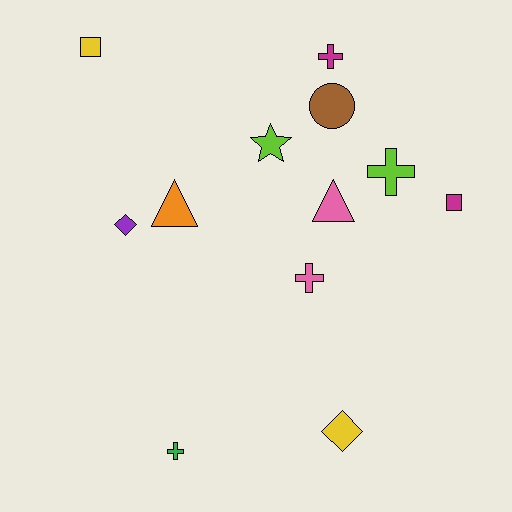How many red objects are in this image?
There are no red objects.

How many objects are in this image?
There are 12 objects.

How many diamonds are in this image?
There are 2 diamonds.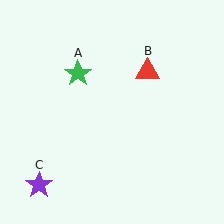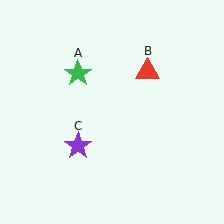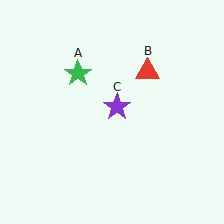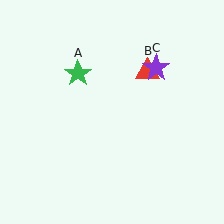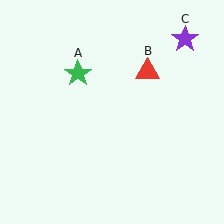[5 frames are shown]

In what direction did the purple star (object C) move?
The purple star (object C) moved up and to the right.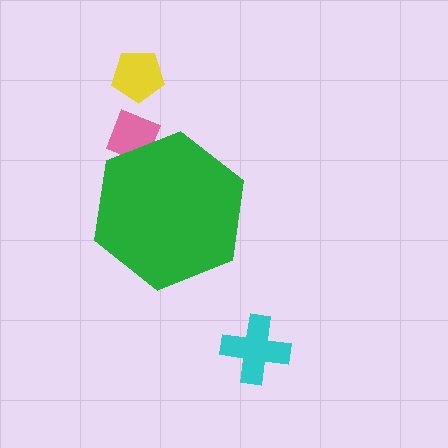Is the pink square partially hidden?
Yes, the pink square is partially hidden behind the green hexagon.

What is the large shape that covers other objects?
A green hexagon.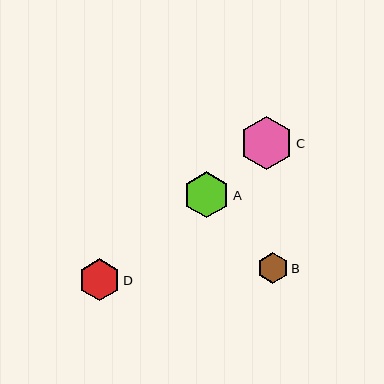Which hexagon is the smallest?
Hexagon B is the smallest with a size of approximately 31 pixels.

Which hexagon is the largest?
Hexagon C is the largest with a size of approximately 53 pixels.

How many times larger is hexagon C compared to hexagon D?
Hexagon C is approximately 1.3 times the size of hexagon D.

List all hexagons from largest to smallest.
From largest to smallest: C, A, D, B.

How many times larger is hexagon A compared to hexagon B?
Hexagon A is approximately 1.5 times the size of hexagon B.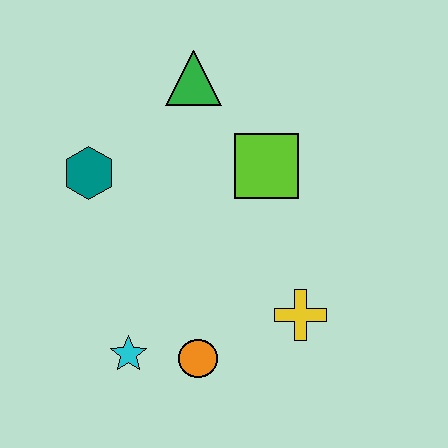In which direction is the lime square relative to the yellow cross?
The lime square is above the yellow cross.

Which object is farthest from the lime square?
The cyan star is farthest from the lime square.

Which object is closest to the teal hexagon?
The green triangle is closest to the teal hexagon.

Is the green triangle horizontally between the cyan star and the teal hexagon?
No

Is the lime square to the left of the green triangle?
No